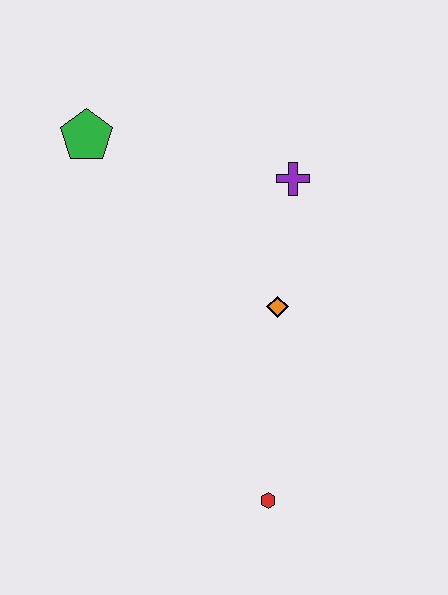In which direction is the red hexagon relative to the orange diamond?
The red hexagon is below the orange diamond.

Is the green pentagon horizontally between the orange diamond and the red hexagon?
No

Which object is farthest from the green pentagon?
The red hexagon is farthest from the green pentagon.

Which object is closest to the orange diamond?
The purple cross is closest to the orange diamond.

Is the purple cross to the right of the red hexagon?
Yes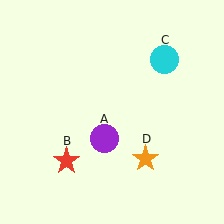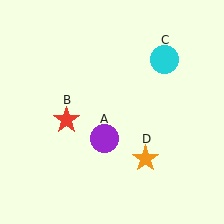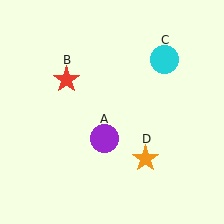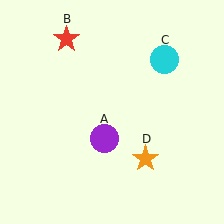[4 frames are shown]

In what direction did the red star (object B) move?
The red star (object B) moved up.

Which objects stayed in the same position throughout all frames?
Purple circle (object A) and cyan circle (object C) and orange star (object D) remained stationary.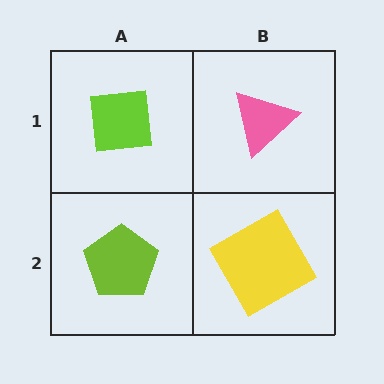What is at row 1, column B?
A pink triangle.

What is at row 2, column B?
A yellow square.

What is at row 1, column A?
A lime square.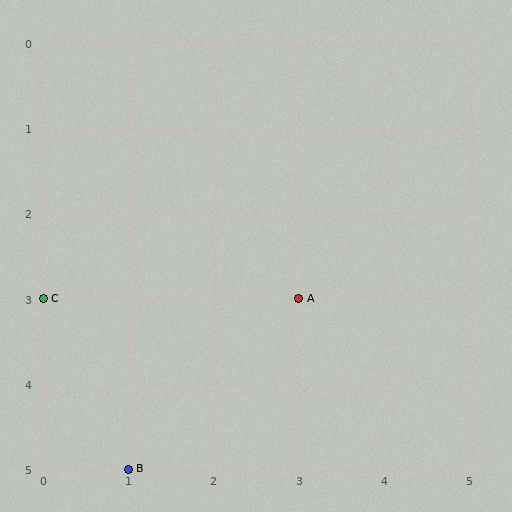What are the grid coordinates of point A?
Point A is at grid coordinates (3, 3).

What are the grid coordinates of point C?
Point C is at grid coordinates (0, 3).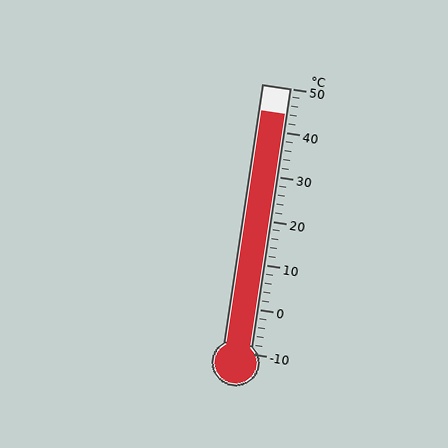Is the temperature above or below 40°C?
The temperature is above 40°C.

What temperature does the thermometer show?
The thermometer shows approximately 44°C.